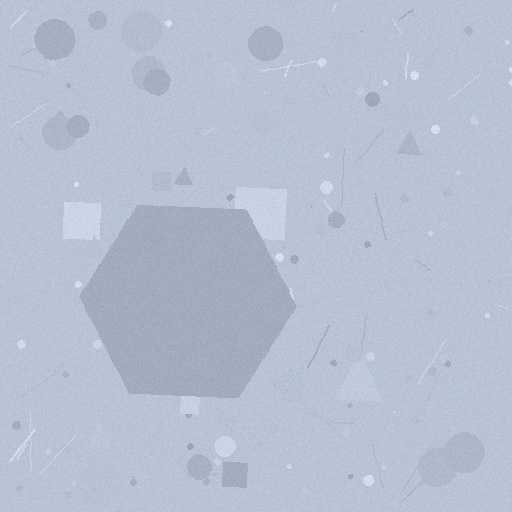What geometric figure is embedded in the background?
A hexagon is embedded in the background.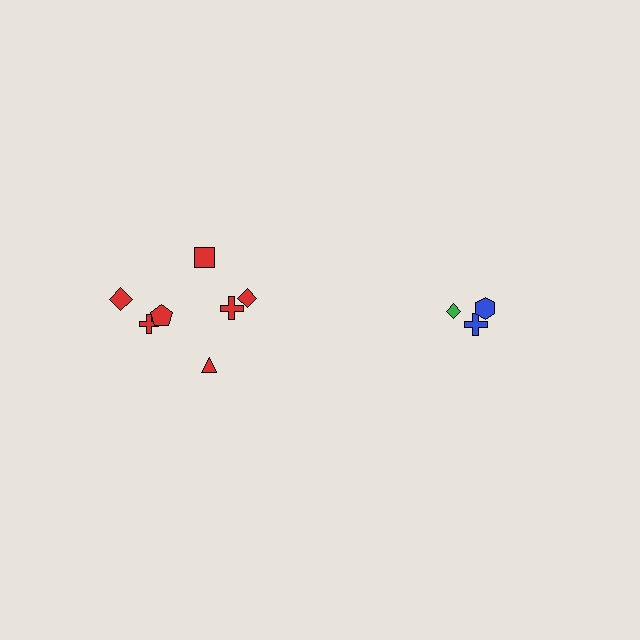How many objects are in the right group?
There are 3 objects.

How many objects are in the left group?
There are 7 objects.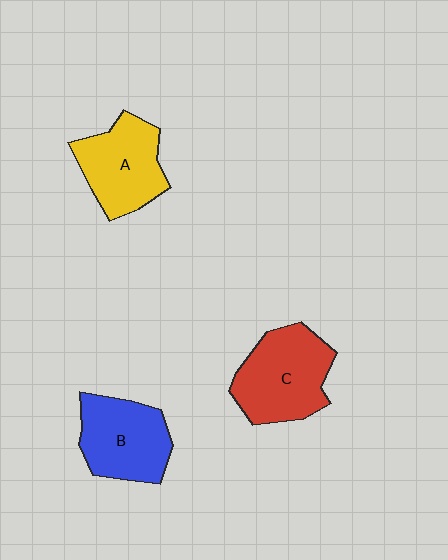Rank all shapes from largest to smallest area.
From largest to smallest: C (red), B (blue), A (yellow).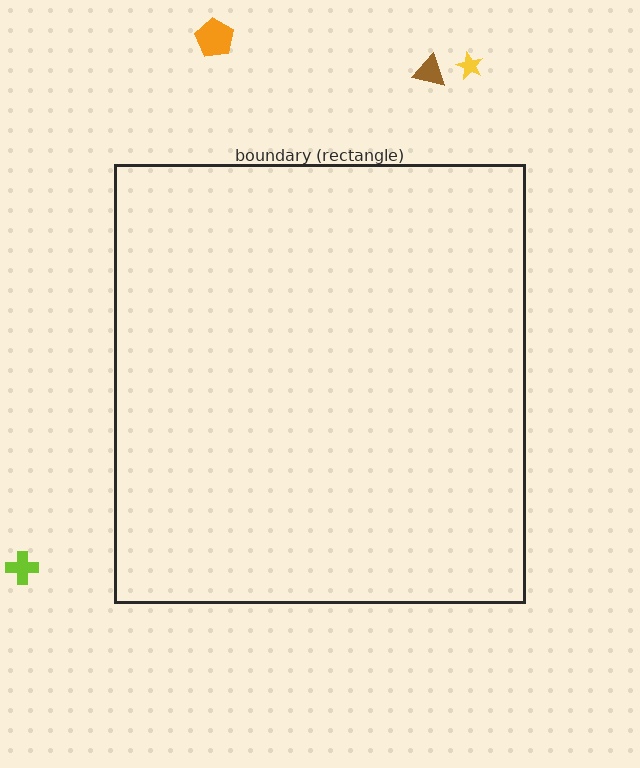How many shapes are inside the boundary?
0 inside, 4 outside.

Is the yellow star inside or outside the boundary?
Outside.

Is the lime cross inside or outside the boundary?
Outside.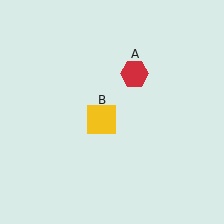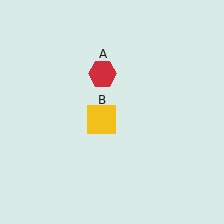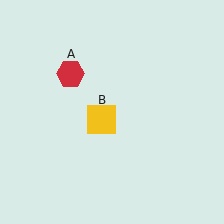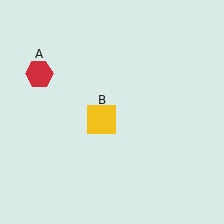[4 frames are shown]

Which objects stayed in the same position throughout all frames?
Yellow square (object B) remained stationary.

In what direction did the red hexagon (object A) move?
The red hexagon (object A) moved left.